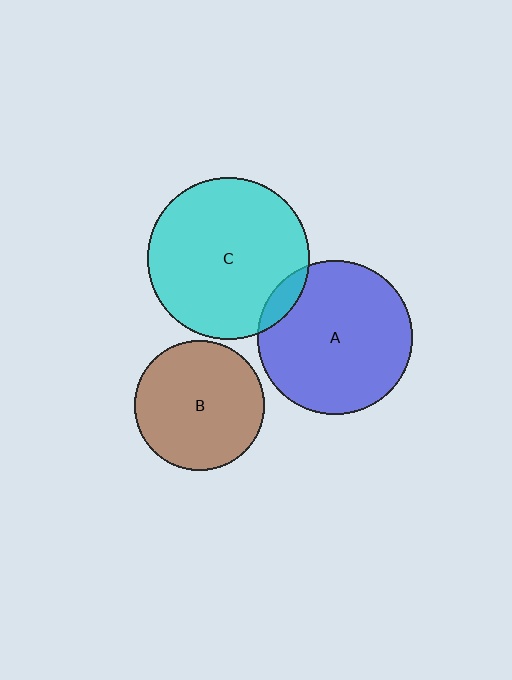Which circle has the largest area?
Circle C (cyan).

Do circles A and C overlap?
Yes.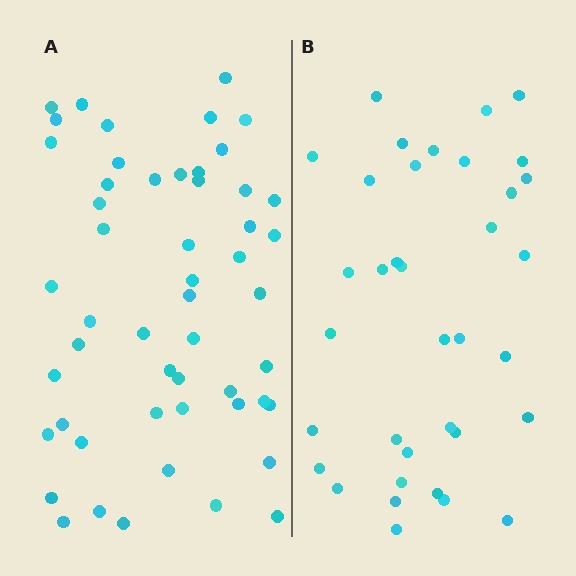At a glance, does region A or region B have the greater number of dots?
Region A (the left region) has more dots.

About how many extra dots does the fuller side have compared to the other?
Region A has approximately 15 more dots than region B.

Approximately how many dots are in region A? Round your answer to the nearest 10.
About 50 dots. (The exact count is 52, which rounds to 50.)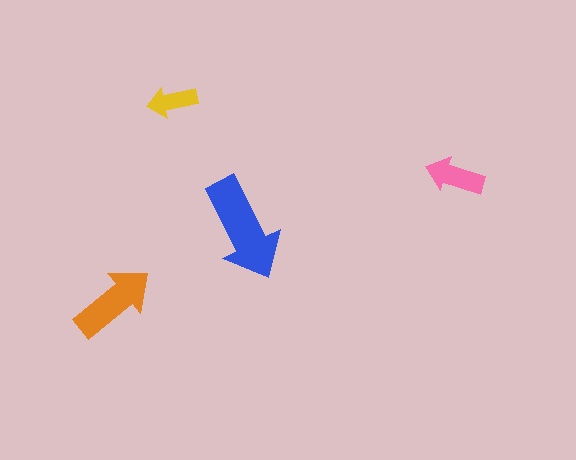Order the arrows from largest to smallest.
the blue one, the orange one, the pink one, the yellow one.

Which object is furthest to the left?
The orange arrow is leftmost.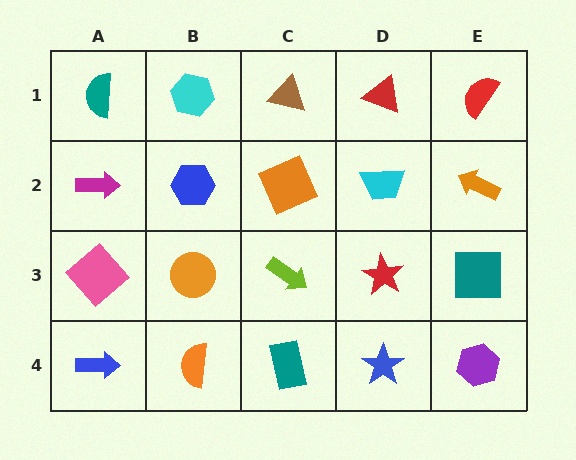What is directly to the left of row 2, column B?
A magenta arrow.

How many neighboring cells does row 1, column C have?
3.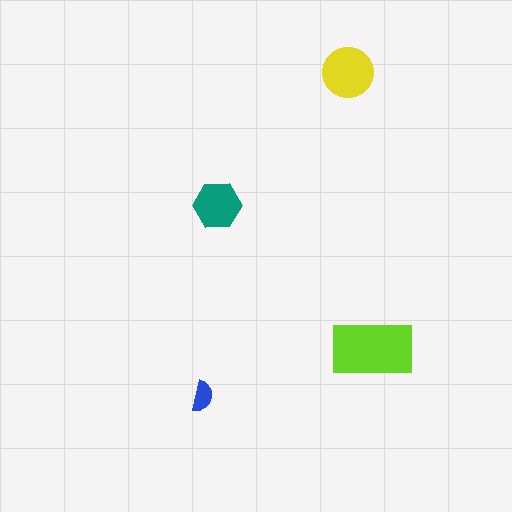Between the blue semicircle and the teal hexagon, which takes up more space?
The teal hexagon.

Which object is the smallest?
The blue semicircle.